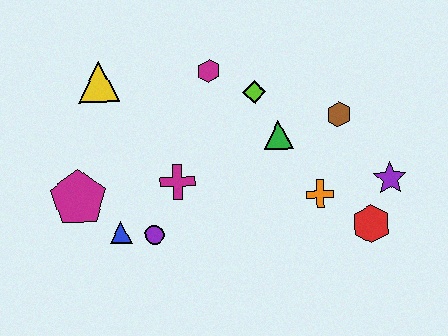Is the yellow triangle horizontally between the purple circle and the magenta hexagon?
No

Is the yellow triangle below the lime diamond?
No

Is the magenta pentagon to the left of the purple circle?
Yes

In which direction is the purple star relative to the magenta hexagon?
The purple star is to the right of the magenta hexagon.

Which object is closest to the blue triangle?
The purple circle is closest to the blue triangle.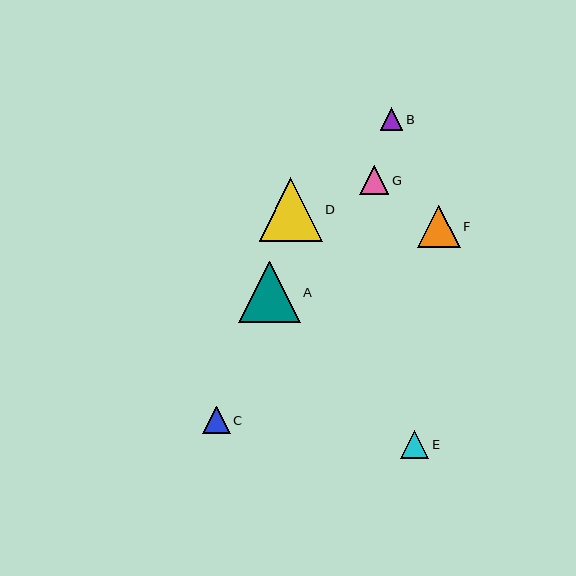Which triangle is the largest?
Triangle D is the largest with a size of approximately 63 pixels.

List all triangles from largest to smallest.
From largest to smallest: D, A, F, G, E, C, B.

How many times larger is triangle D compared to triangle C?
Triangle D is approximately 2.3 times the size of triangle C.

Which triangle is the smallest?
Triangle B is the smallest with a size of approximately 22 pixels.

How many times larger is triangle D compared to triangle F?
Triangle D is approximately 1.5 times the size of triangle F.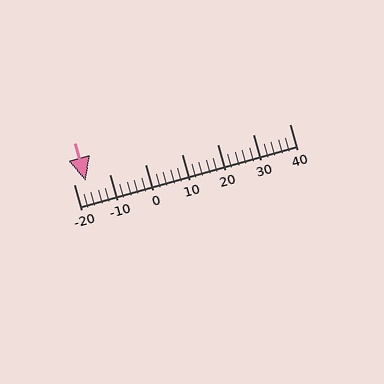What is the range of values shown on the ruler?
The ruler shows values from -20 to 40.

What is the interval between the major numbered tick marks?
The major tick marks are spaced 10 units apart.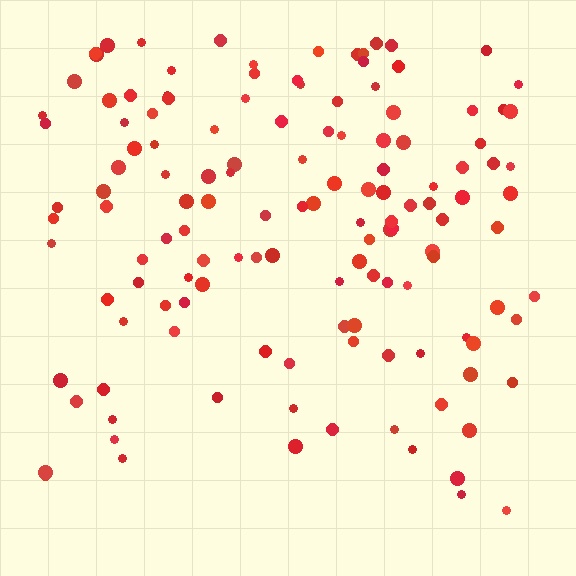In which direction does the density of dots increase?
From bottom to top, with the top side densest.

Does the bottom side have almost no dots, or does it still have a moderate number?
Still a moderate number, just noticeably fewer than the top.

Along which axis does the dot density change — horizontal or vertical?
Vertical.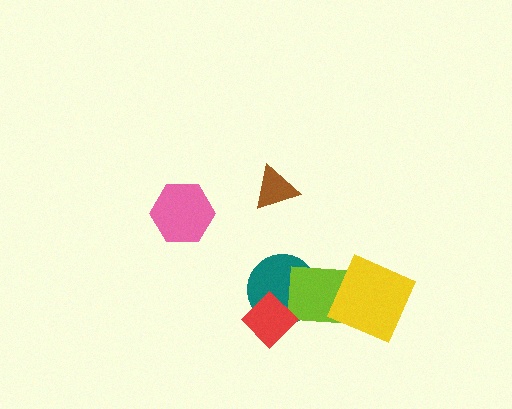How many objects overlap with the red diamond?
1 object overlaps with the red diamond.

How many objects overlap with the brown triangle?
0 objects overlap with the brown triangle.